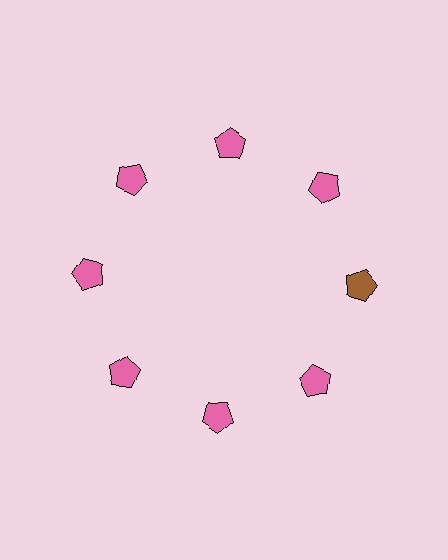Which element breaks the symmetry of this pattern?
The brown pentagon at roughly the 3 o'clock position breaks the symmetry. All other shapes are pink pentagons.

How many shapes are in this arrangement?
There are 8 shapes arranged in a ring pattern.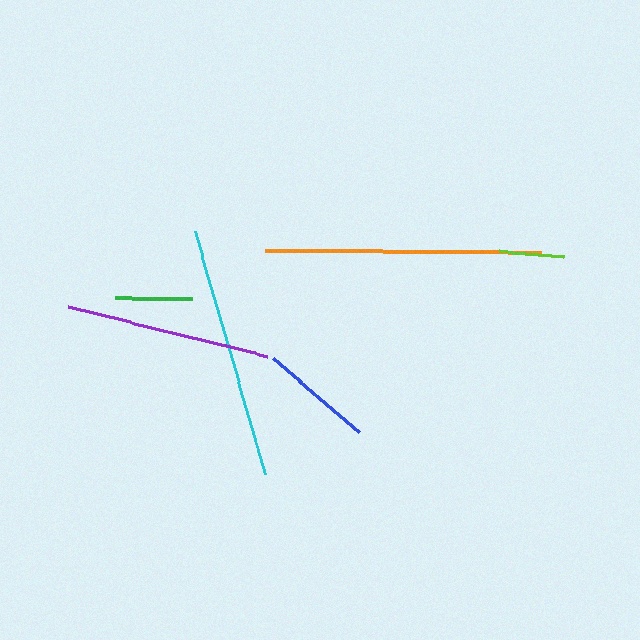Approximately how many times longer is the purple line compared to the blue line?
The purple line is approximately 1.8 times the length of the blue line.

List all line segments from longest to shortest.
From longest to shortest: orange, cyan, purple, blue, green, lime.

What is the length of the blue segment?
The blue segment is approximately 114 pixels long.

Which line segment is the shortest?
The lime line is the shortest at approximately 65 pixels.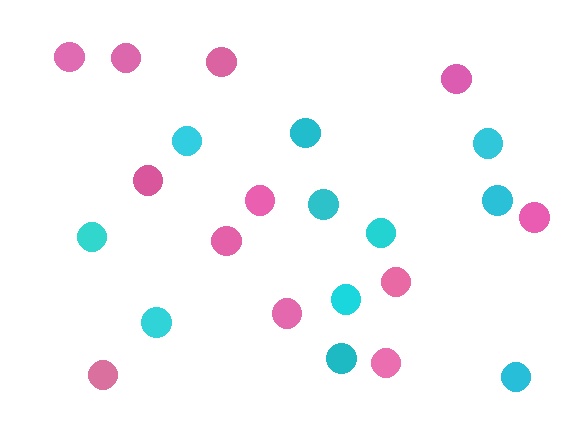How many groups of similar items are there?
There are 2 groups: one group of cyan circles (11) and one group of pink circles (12).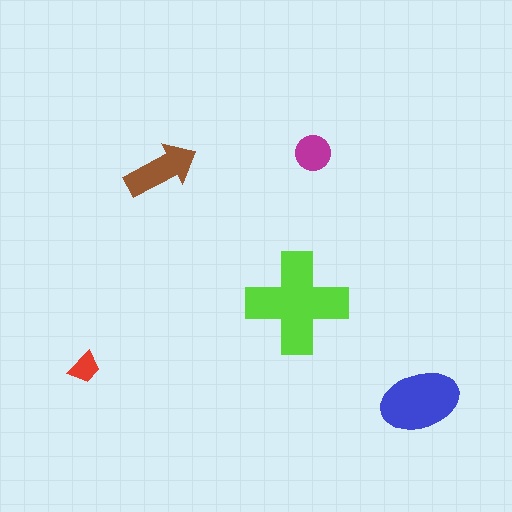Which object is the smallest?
The red trapezoid.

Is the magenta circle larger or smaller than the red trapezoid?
Larger.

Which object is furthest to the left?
The red trapezoid is leftmost.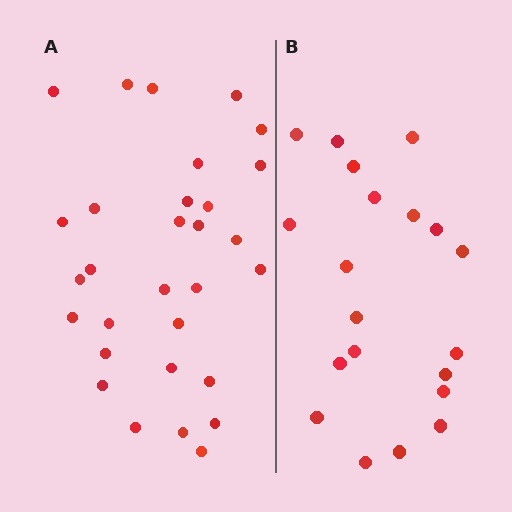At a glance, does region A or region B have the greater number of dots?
Region A (the left region) has more dots.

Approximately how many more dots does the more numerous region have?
Region A has roughly 10 or so more dots than region B.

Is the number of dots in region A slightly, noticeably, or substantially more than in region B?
Region A has substantially more. The ratio is roughly 1.5 to 1.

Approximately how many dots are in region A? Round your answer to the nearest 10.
About 30 dots.